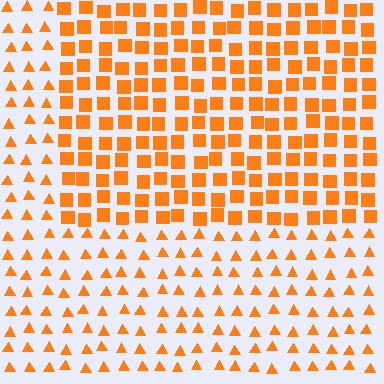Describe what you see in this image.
The image is filled with small orange elements arranged in a uniform grid. A rectangle-shaped region contains squares, while the surrounding area contains triangles. The boundary is defined purely by the change in element shape.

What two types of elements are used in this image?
The image uses squares inside the rectangle region and triangles outside it.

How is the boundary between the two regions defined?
The boundary is defined by a change in element shape: squares inside vs. triangles outside. All elements share the same color and spacing.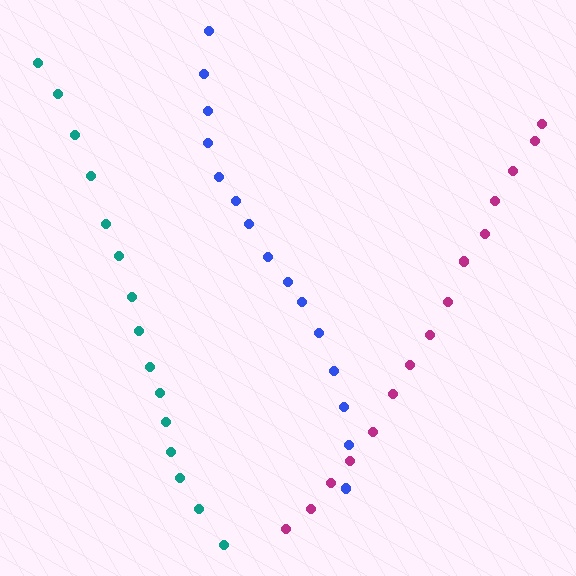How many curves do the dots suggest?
There are 3 distinct paths.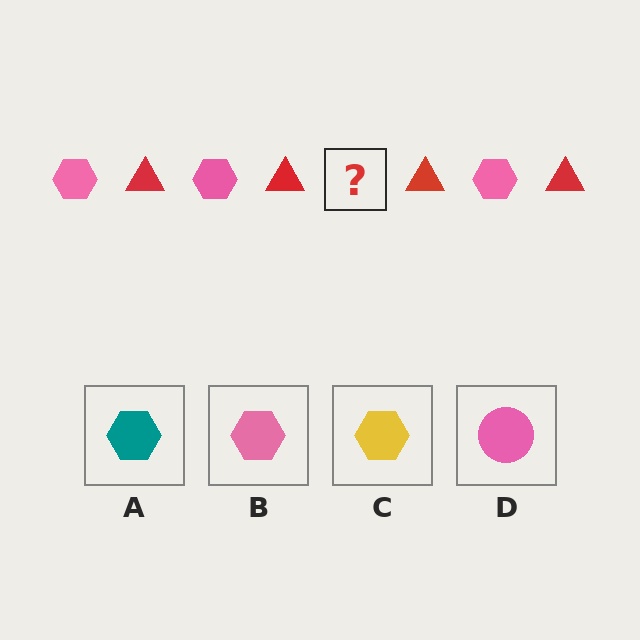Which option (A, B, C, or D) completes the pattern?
B.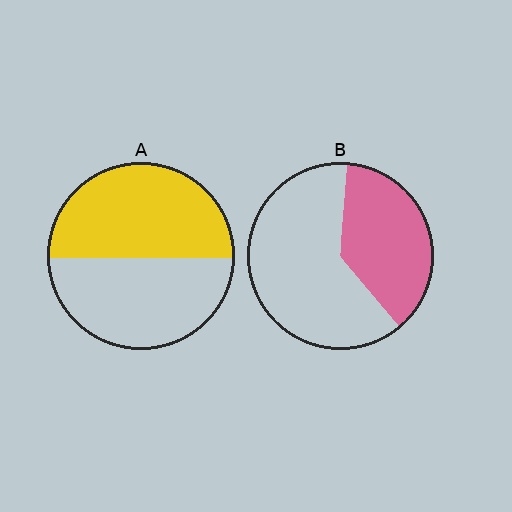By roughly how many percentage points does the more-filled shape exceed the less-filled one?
By roughly 15 percentage points (A over B).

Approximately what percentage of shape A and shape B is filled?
A is approximately 50% and B is approximately 40%.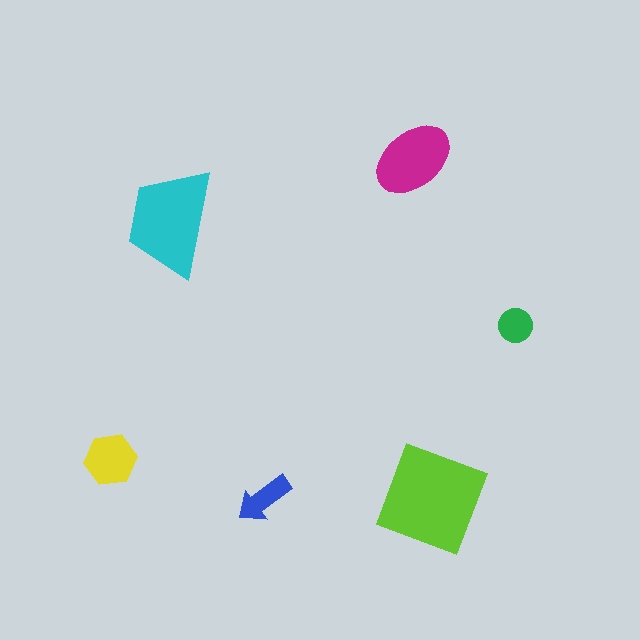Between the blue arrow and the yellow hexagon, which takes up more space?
The yellow hexagon.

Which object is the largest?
The lime square.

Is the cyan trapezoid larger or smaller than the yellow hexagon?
Larger.